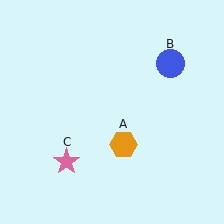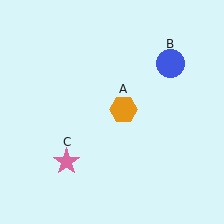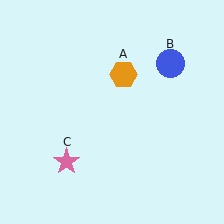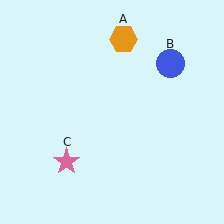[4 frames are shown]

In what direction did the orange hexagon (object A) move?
The orange hexagon (object A) moved up.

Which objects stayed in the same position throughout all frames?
Blue circle (object B) and pink star (object C) remained stationary.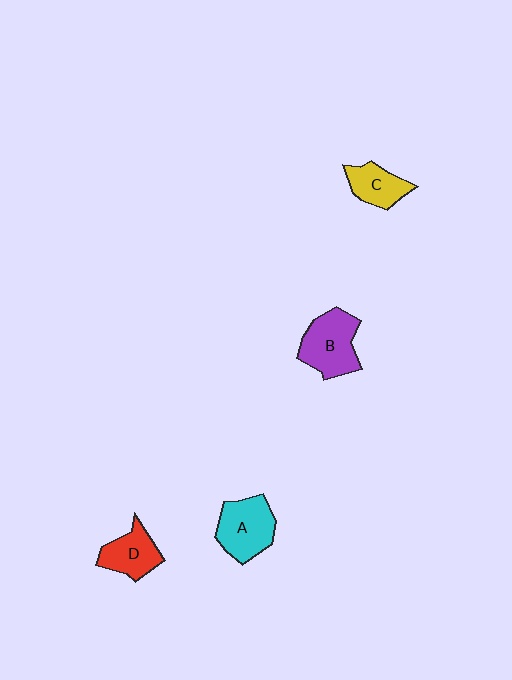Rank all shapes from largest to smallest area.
From largest to smallest: B (purple), A (cyan), D (red), C (yellow).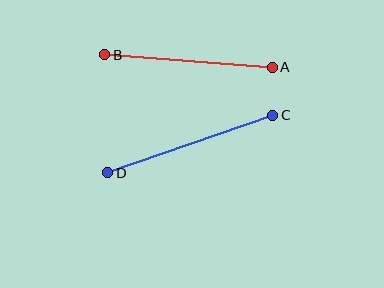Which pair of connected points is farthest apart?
Points C and D are farthest apart.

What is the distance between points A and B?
The distance is approximately 168 pixels.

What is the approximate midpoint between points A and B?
The midpoint is at approximately (188, 61) pixels.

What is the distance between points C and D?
The distance is approximately 175 pixels.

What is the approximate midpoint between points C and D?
The midpoint is at approximately (190, 144) pixels.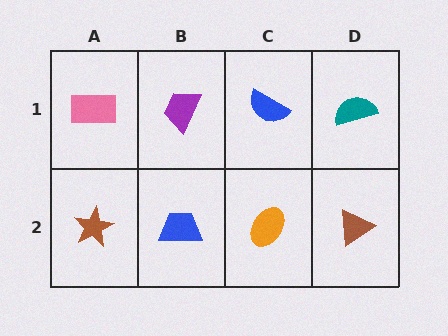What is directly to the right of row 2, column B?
An orange ellipse.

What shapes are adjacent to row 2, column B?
A purple trapezoid (row 1, column B), a brown star (row 2, column A), an orange ellipse (row 2, column C).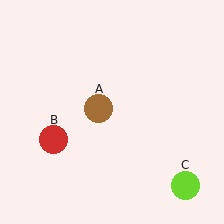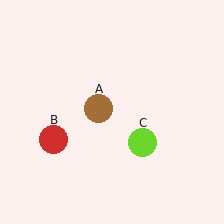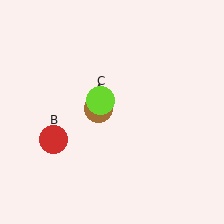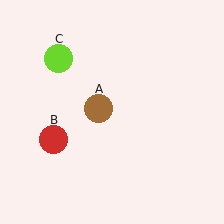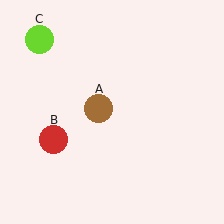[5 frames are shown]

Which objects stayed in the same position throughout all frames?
Brown circle (object A) and red circle (object B) remained stationary.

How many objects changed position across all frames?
1 object changed position: lime circle (object C).